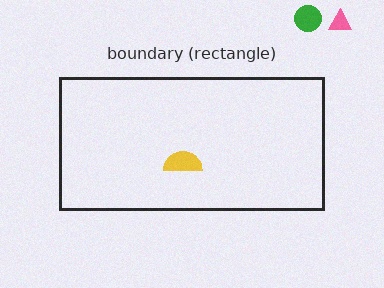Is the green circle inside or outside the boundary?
Outside.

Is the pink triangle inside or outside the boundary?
Outside.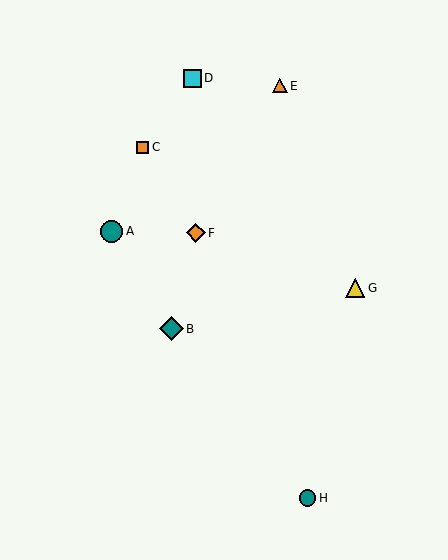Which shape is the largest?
The teal diamond (labeled B) is the largest.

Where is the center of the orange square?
The center of the orange square is at (142, 147).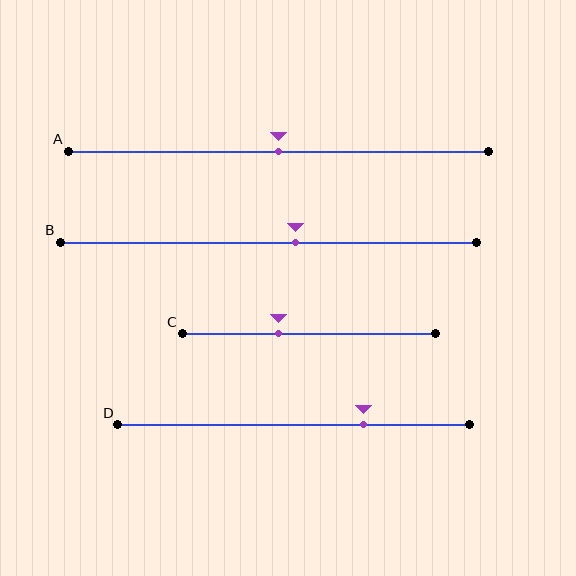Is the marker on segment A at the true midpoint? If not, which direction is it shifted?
Yes, the marker on segment A is at the true midpoint.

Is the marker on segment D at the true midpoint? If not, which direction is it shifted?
No, the marker on segment D is shifted to the right by about 20% of the segment length.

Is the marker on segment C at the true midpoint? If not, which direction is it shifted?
No, the marker on segment C is shifted to the left by about 12% of the segment length.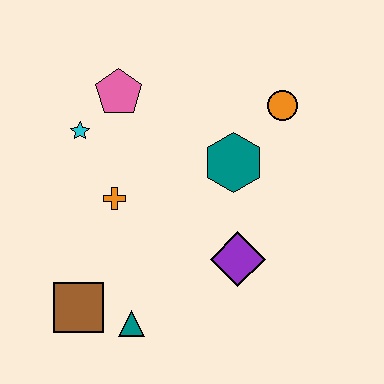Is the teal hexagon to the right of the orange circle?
No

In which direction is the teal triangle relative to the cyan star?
The teal triangle is below the cyan star.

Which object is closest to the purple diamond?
The teal hexagon is closest to the purple diamond.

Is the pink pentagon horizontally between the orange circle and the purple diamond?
No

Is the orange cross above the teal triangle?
Yes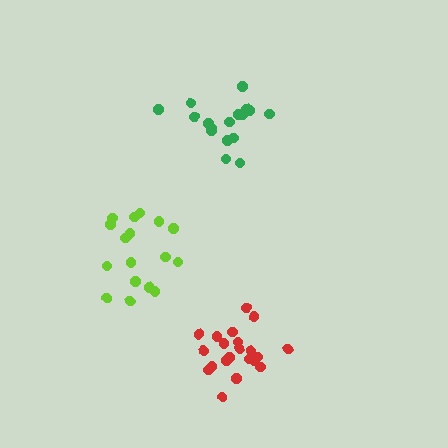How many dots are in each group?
Group 1: 17 dots, Group 2: 21 dots, Group 3: 17 dots (55 total).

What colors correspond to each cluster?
The clusters are colored: green, red, lime.